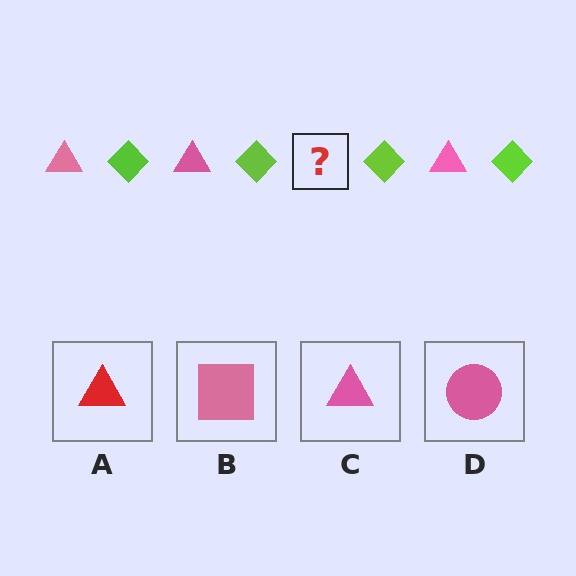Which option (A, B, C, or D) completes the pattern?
C.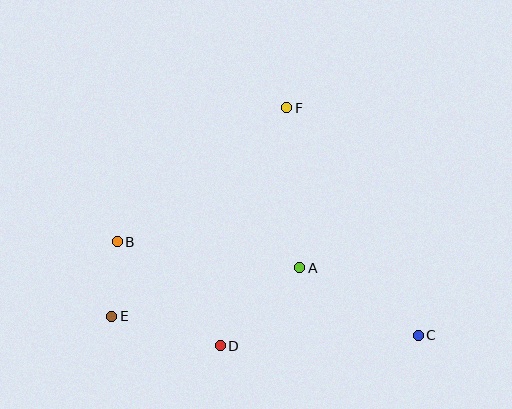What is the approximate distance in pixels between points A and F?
The distance between A and F is approximately 160 pixels.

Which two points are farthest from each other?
Points B and C are farthest from each other.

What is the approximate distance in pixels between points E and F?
The distance between E and F is approximately 272 pixels.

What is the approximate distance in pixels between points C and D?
The distance between C and D is approximately 199 pixels.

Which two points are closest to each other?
Points B and E are closest to each other.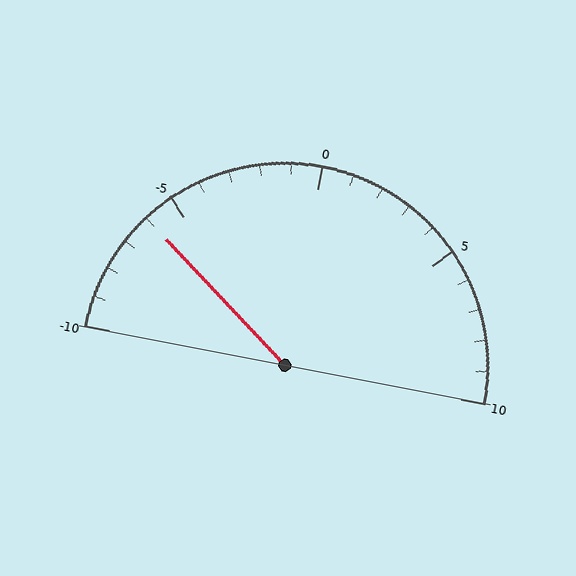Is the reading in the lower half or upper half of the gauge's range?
The reading is in the lower half of the range (-10 to 10).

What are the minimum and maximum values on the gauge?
The gauge ranges from -10 to 10.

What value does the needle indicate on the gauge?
The needle indicates approximately -6.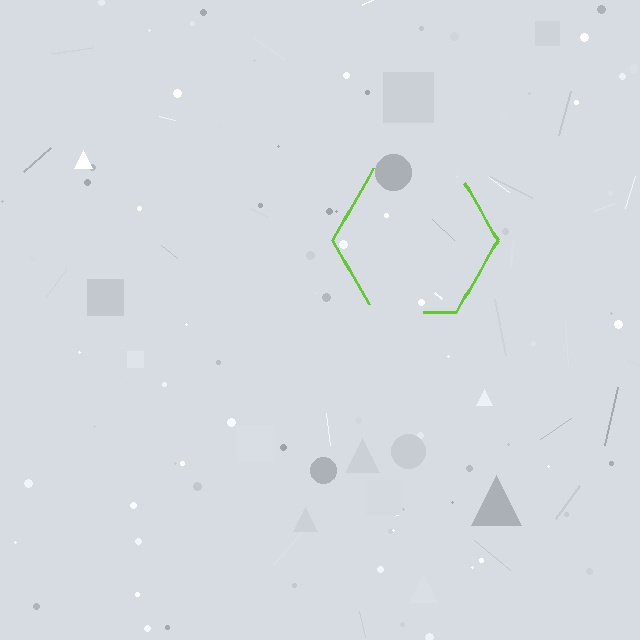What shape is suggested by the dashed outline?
The dashed outline suggests a hexagon.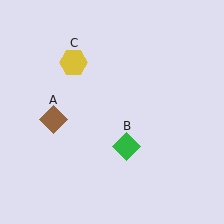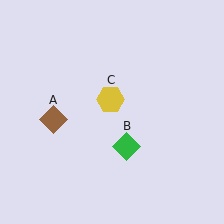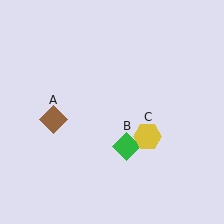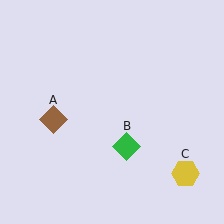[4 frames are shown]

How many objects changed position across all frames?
1 object changed position: yellow hexagon (object C).